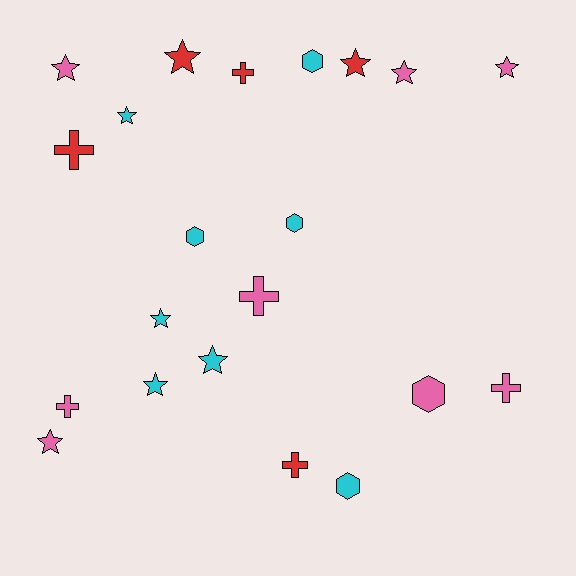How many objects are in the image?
There are 21 objects.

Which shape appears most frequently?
Star, with 10 objects.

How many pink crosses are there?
There are 3 pink crosses.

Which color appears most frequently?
Pink, with 8 objects.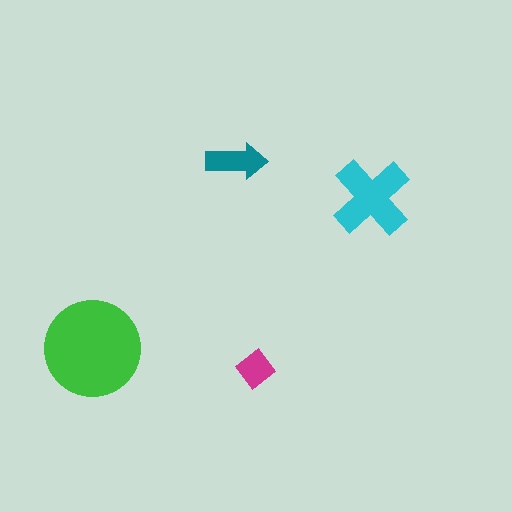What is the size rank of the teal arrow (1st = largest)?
3rd.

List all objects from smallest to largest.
The magenta diamond, the teal arrow, the cyan cross, the green circle.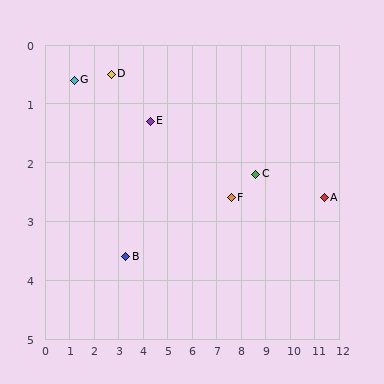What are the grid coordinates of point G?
Point G is at approximately (1.2, 0.6).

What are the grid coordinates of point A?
Point A is at approximately (11.4, 2.6).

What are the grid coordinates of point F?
Point F is at approximately (7.6, 2.6).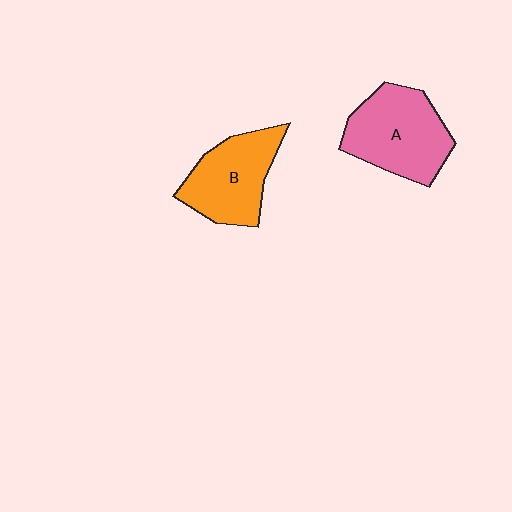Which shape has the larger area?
Shape A (pink).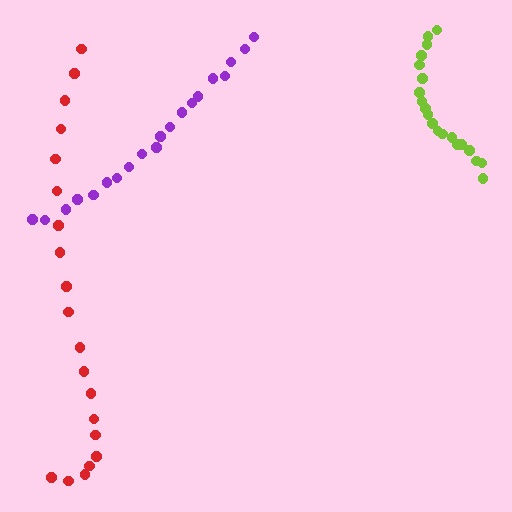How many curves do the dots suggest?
There are 3 distinct paths.